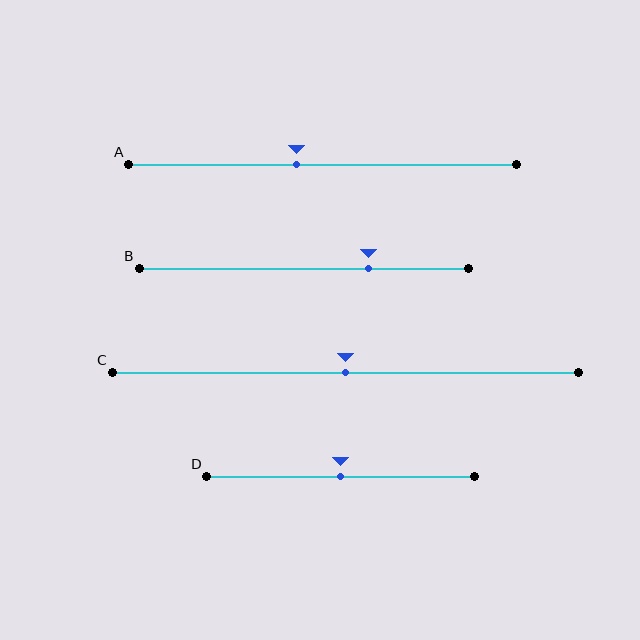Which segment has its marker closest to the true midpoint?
Segment C has its marker closest to the true midpoint.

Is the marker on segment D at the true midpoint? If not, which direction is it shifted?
Yes, the marker on segment D is at the true midpoint.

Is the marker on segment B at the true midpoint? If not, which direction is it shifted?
No, the marker on segment B is shifted to the right by about 19% of the segment length.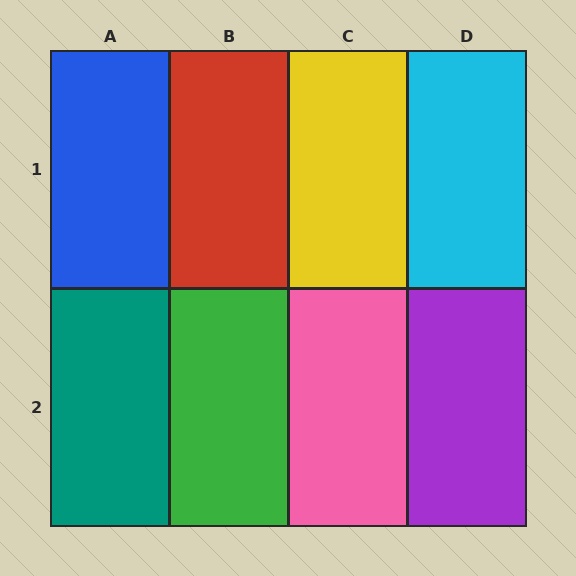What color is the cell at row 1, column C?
Yellow.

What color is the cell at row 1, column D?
Cyan.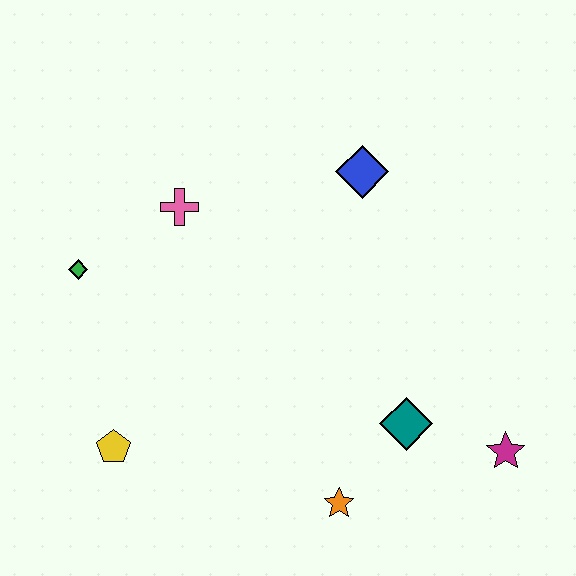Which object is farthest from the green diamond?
The magenta star is farthest from the green diamond.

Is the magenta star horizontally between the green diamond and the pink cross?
No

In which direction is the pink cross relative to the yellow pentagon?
The pink cross is above the yellow pentagon.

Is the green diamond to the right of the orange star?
No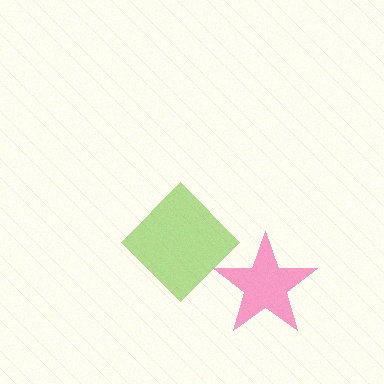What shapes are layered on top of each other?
The layered shapes are: a lime diamond, a pink star.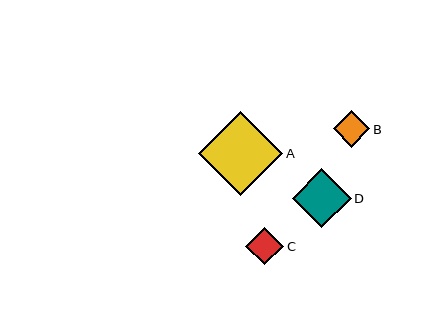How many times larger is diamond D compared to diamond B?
Diamond D is approximately 1.6 times the size of diamond B.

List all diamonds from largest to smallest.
From largest to smallest: A, D, C, B.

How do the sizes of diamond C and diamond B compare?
Diamond C and diamond B are approximately the same size.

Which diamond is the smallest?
Diamond B is the smallest with a size of approximately 37 pixels.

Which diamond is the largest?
Diamond A is the largest with a size of approximately 84 pixels.